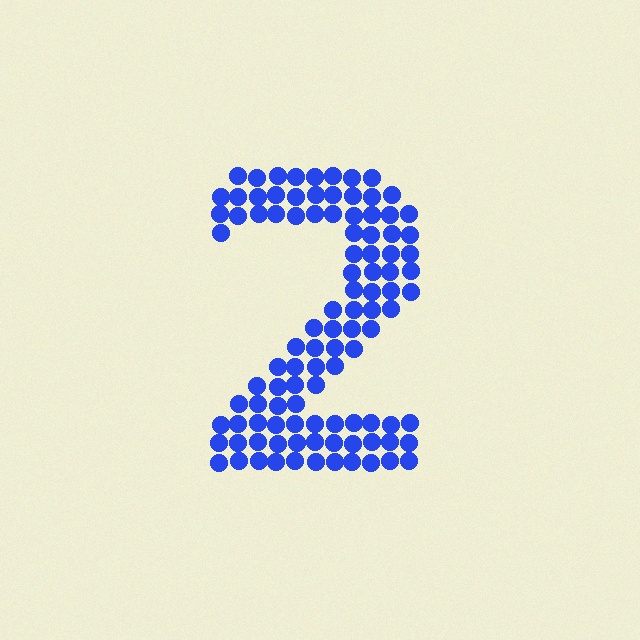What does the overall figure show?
The overall figure shows the digit 2.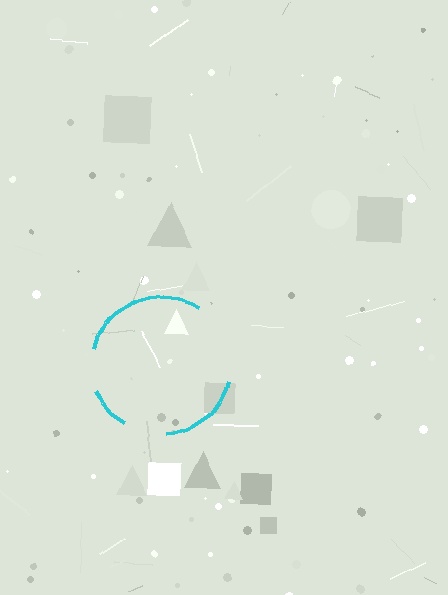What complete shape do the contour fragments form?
The contour fragments form a circle.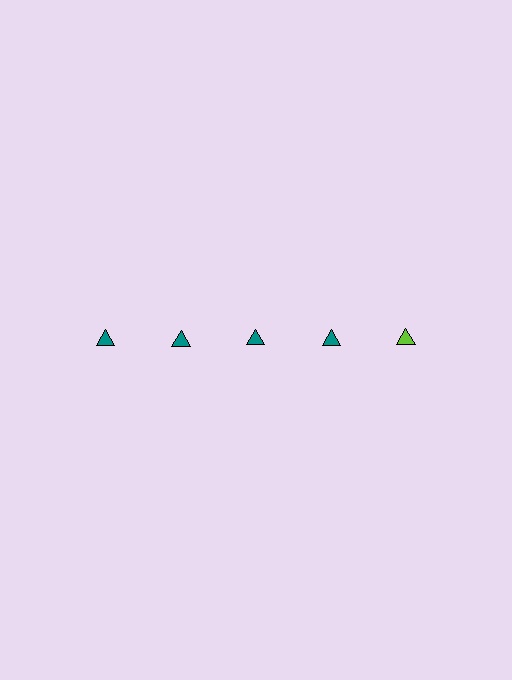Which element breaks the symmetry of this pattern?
The lime triangle in the top row, rightmost column breaks the symmetry. All other shapes are teal triangles.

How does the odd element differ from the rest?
It has a different color: lime instead of teal.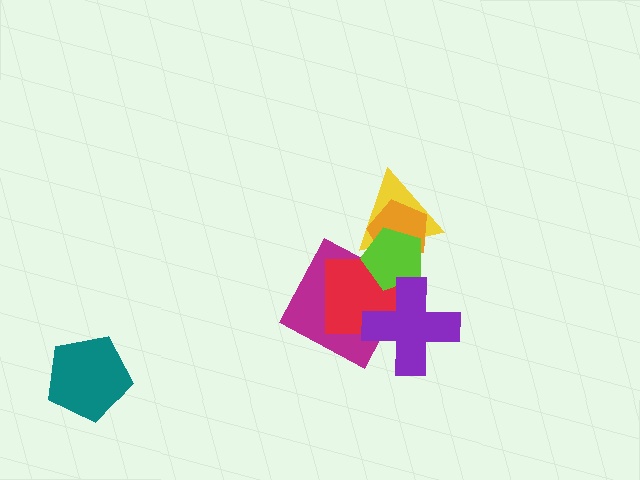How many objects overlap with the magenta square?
3 objects overlap with the magenta square.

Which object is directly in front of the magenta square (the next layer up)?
The red square is directly in front of the magenta square.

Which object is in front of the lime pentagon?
The purple cross is in front of the lime pentagon.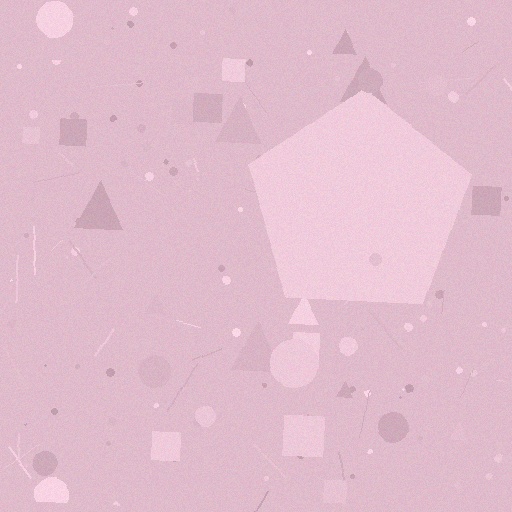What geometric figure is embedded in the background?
A pentagon is embedded in the background.